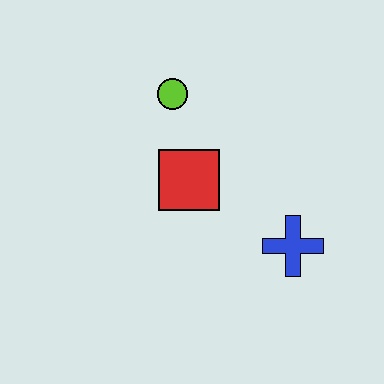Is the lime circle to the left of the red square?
Yes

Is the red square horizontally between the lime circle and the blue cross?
Yes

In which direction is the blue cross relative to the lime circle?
The blue cross is below the lime circle.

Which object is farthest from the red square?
The blue cross is farthest from the red square.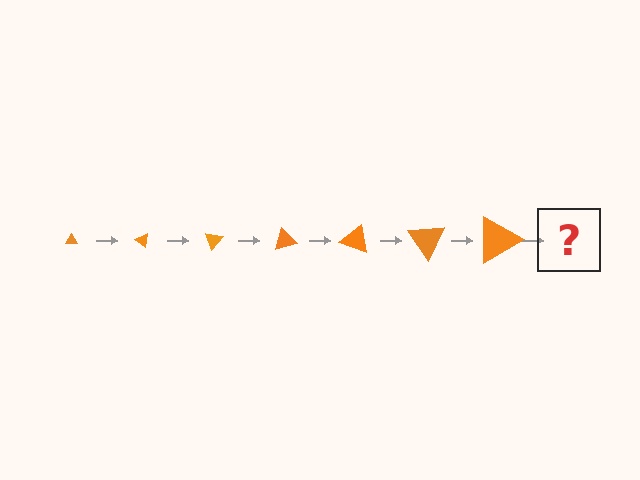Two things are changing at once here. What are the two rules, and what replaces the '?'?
The two rules are that the triangle grows larger each step and it rotates 35 degrees each step. The '?' should be a triangle, larger than the previous one and rotated 245 degrees from the start.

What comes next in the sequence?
The next element should be a triangle, larger than the previous one and rotated 245 degrees from the start.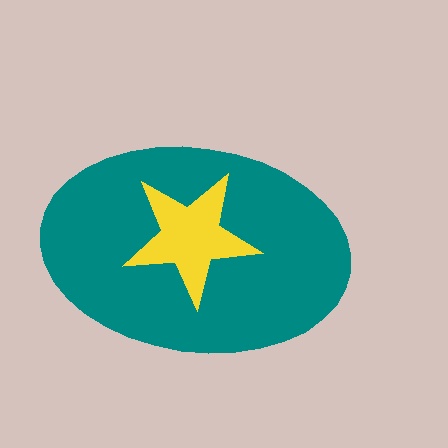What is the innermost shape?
The yellow star.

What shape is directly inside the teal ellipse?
The yellow star.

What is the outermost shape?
The teal ellipse.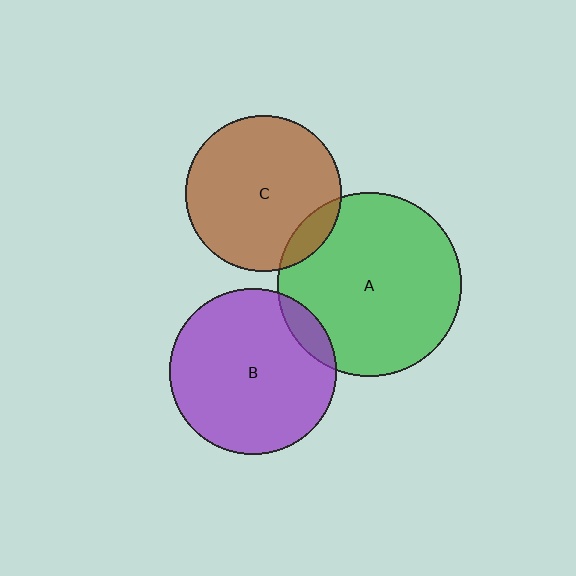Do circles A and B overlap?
Yes.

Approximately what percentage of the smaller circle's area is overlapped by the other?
Approximately 10%.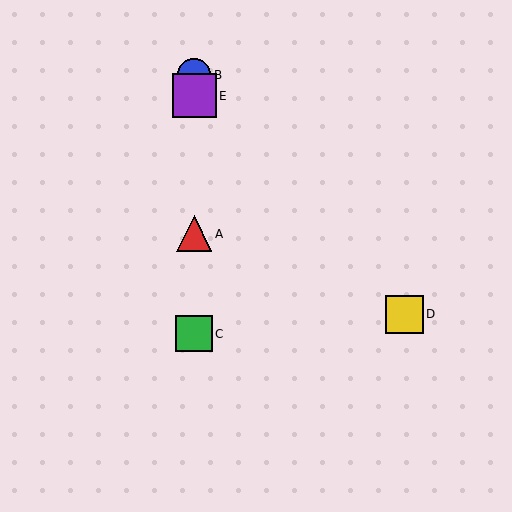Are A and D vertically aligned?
No, A is at x≈194 and D is at x≈405.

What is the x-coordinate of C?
Object C is at x≈194.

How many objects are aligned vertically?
4 objects (A, B, C, E) are aligned vertically.